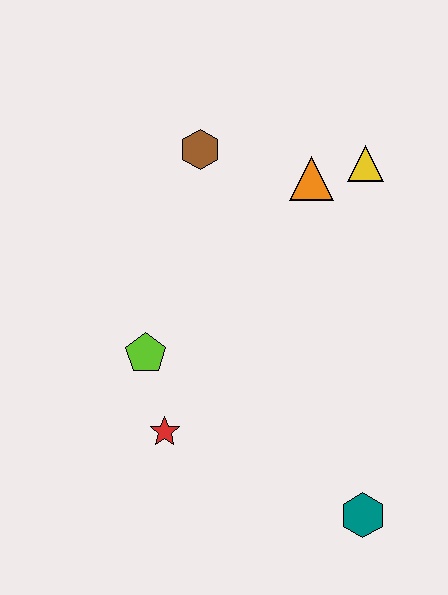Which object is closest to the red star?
The lime pentagon is closest to the red star.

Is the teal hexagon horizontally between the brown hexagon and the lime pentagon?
No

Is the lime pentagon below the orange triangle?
Yes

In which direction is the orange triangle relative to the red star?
The orange triangle is above the red star.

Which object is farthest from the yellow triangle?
The teal hexagon is farthest from the yellow triangle.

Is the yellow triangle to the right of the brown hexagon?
Yes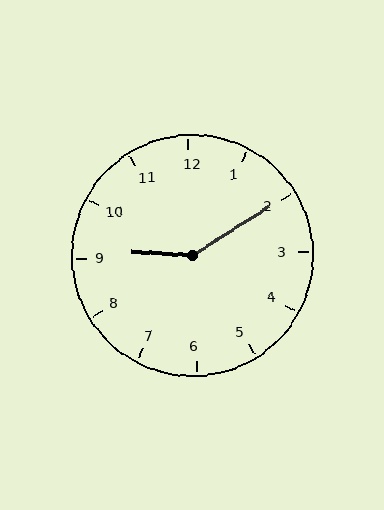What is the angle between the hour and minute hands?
Approximately 145 degrees.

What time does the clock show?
9:10.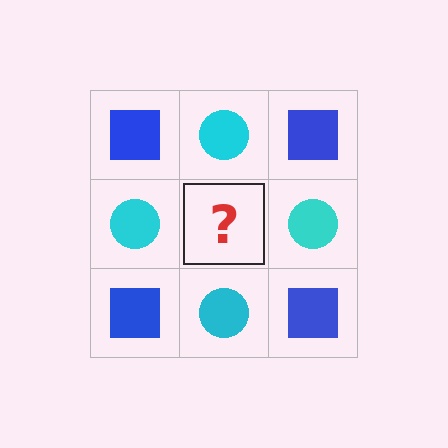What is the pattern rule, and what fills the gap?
The rule is that it alternates blue square and cyan circle in a checkerboard pattern. The gap should be filled with a blue square.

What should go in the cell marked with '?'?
The missing cell should contain a blue square.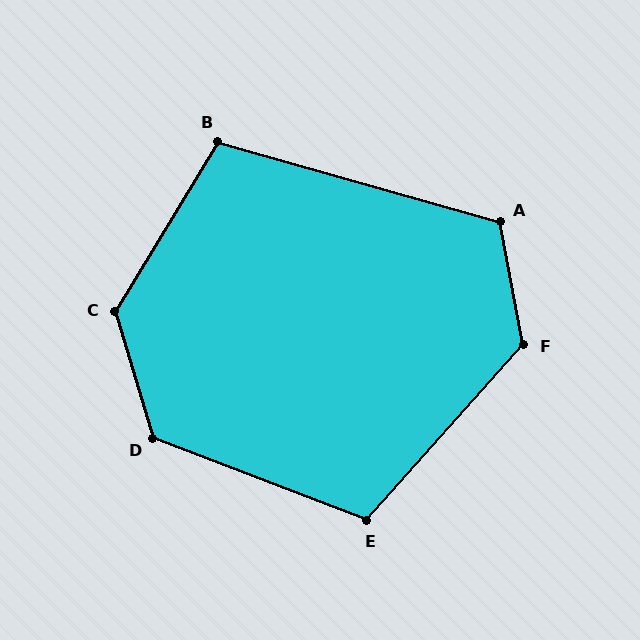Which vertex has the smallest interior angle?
B, at approximately 106 degrees.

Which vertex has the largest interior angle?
C, at approximately 132 degrees.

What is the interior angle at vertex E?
Approximately 111 degrees (obtuse).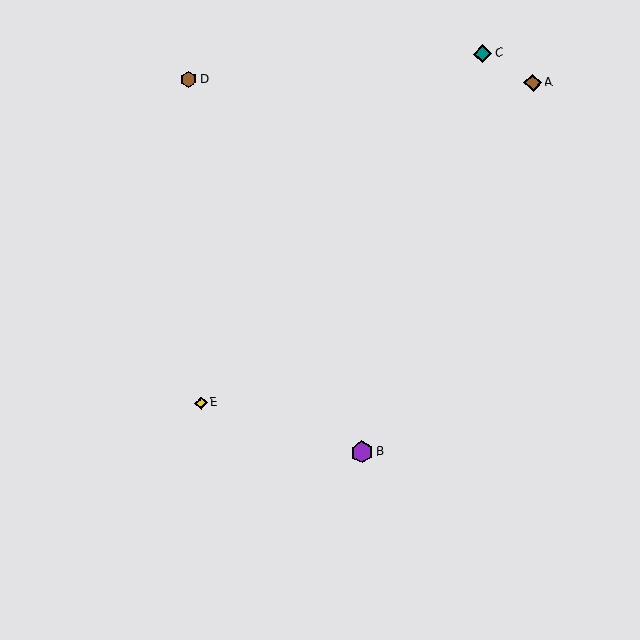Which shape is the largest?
The purple hexagon (labeled B) is the largest.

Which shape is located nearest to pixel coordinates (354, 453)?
The purple hexagon (labeled B) at (362, 452) is nearest to that location.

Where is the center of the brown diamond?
The center of the brown diamond is at (533, 83).